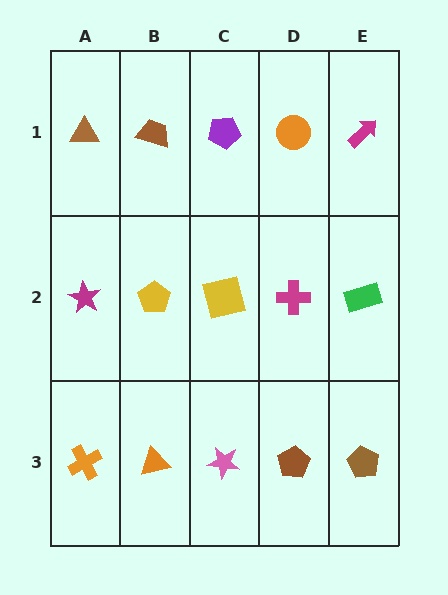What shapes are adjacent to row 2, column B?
A brown trapezoid (row 1, column B), an orange triangle (row 3, column B), a magenta star (row 2, column A), a yellow square (row 2, column C).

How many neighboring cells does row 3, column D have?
3.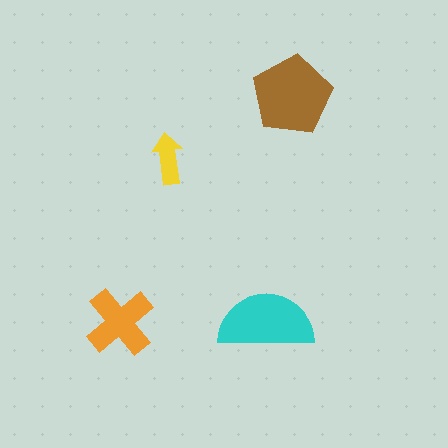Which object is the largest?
The brown pentagon.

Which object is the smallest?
The yellow arrow.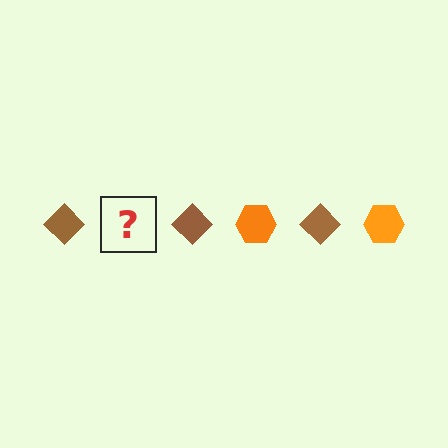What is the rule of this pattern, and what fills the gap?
The rule is that the pattern alternates between brown diamond and orange hexagon. The gap should be filled with an orange hexagon.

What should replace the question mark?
The question mark should be replaced with an orange hexagon.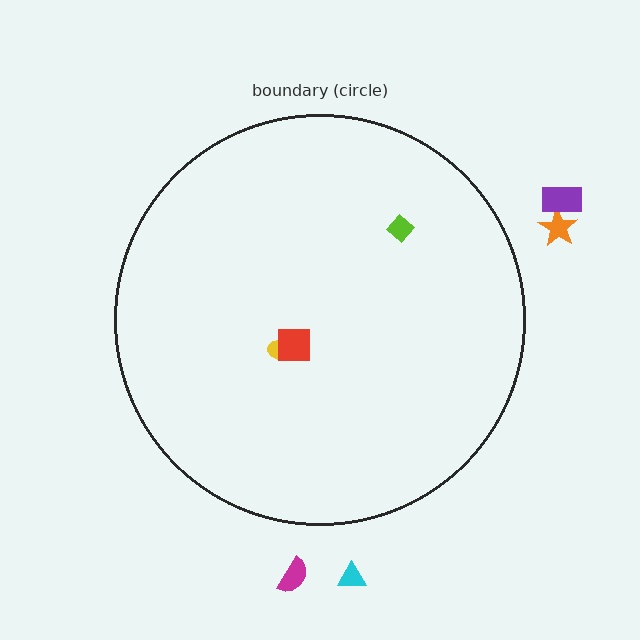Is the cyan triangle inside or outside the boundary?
Outside.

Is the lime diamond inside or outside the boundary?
Inside.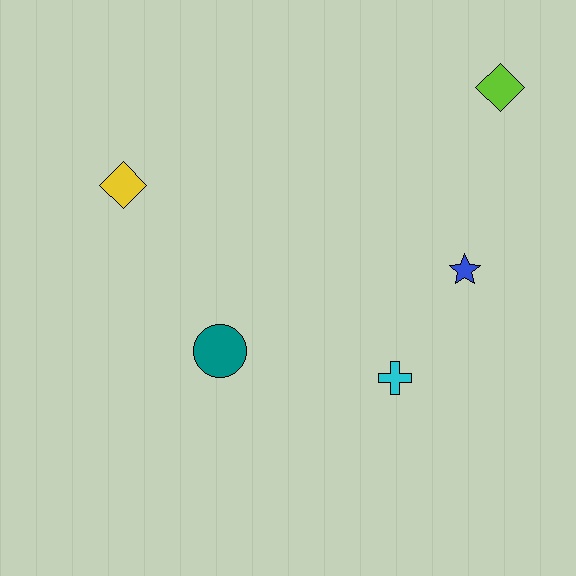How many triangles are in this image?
There are no triangles.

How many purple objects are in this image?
There are no purple objects.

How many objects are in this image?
There are 5 objects.